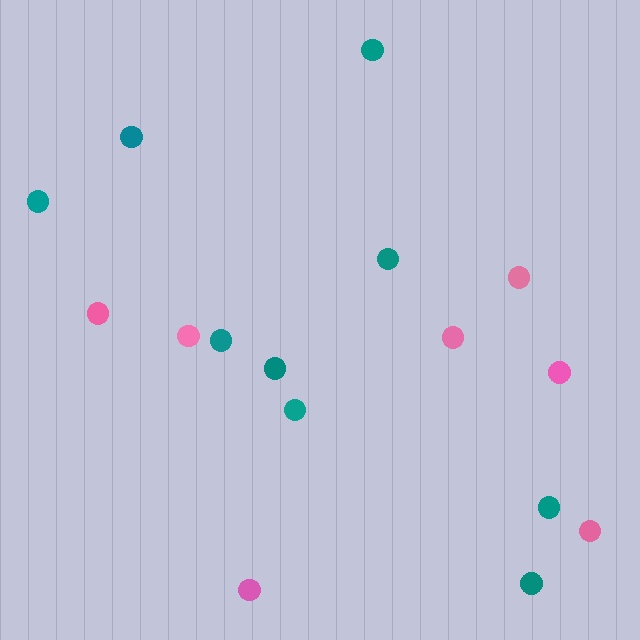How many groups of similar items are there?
There are 2 groups: one group of teal circles (9) and one group of pink circles (7).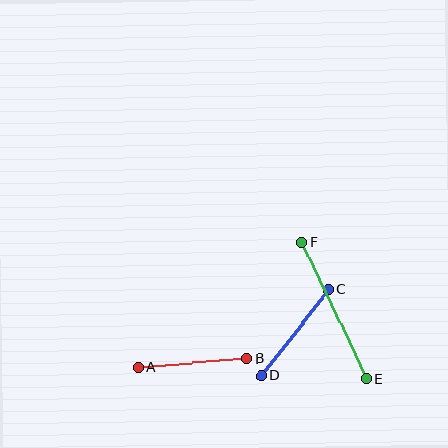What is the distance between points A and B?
The distance is approximately 109 pixels.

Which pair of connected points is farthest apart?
Points E and F are farthest apart.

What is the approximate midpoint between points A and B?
The midpoint is at approximately (193, 363) pixels.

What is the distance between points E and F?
The distance is approximately 151 pixels.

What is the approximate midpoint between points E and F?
The midpoint is at approximately (334, 310) pixels.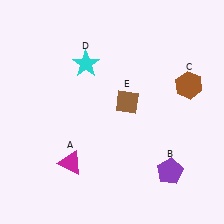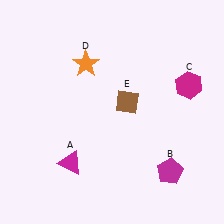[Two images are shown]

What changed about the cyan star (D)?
In Image 1, D is cyan. In Image 2, it changed to orange.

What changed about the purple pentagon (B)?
In Image 1, B is purple. In Image 2, it changed to magenta.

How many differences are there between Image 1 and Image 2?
There are 3 differences between the two images.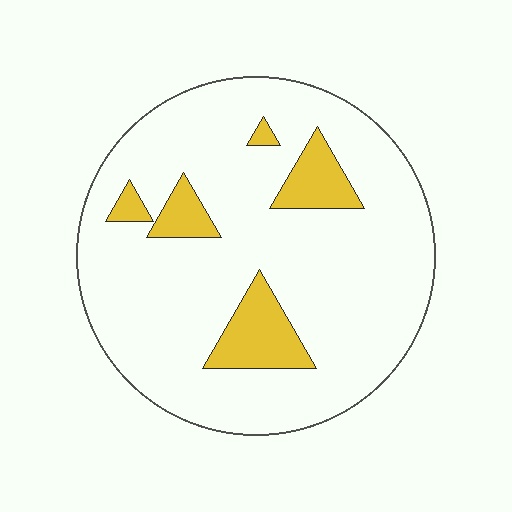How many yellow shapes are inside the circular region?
5.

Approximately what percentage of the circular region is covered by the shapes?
Approximately 15%.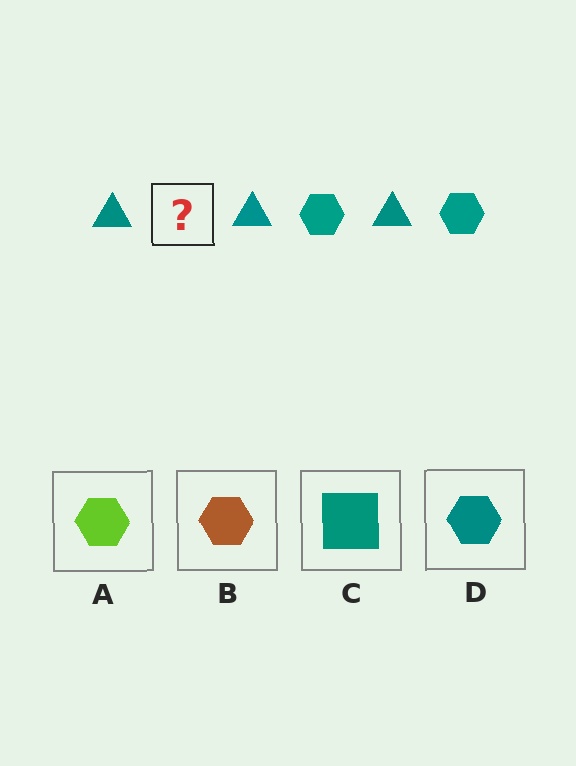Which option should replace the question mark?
Option D.